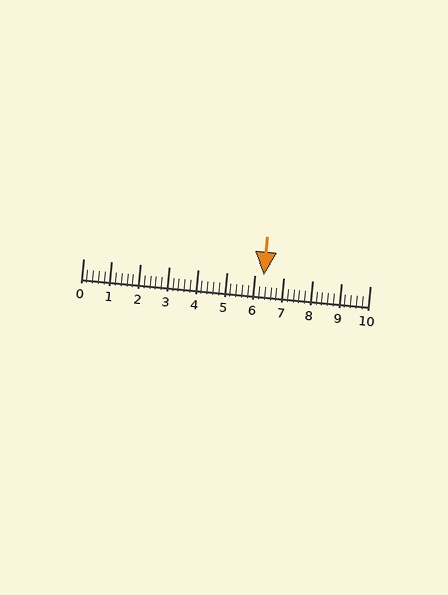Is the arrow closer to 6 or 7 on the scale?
The arrow is closer to 6.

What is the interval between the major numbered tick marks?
The major tick marks are spaced 1 units apart.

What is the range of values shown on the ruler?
The ruler shows values from 0 to 10.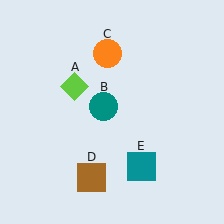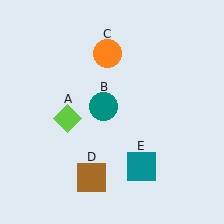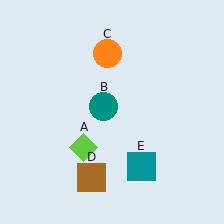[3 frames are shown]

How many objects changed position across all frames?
1 object changed position: lime diamond (object A).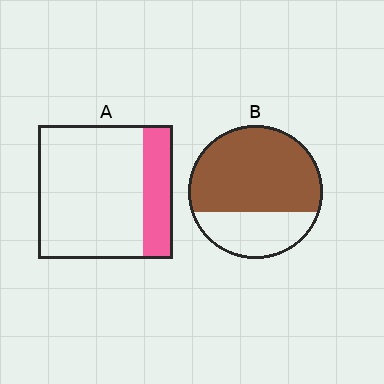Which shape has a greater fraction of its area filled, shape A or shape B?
Shape B.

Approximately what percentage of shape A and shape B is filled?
A is approximately 20% and B is approximately 70%.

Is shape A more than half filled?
No.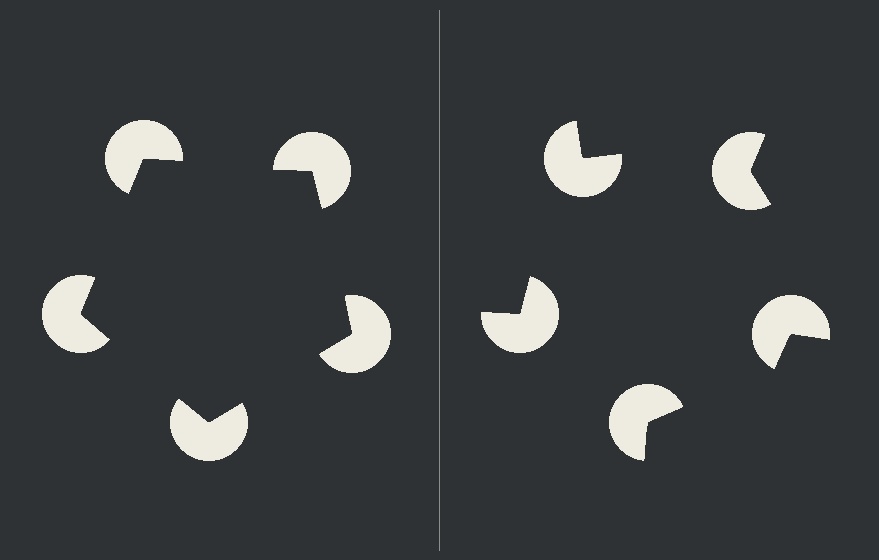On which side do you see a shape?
An illusory pentagon appears on the left side. On the right side the wedge cuts are rotated, so no coherent shape forms.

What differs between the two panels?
The pac-man discs are positioned identically on both sides; only the wedge orientations differ. On the left they align to a pentagon; on the right they are misaligned.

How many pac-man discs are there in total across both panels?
10 — 5 on each side.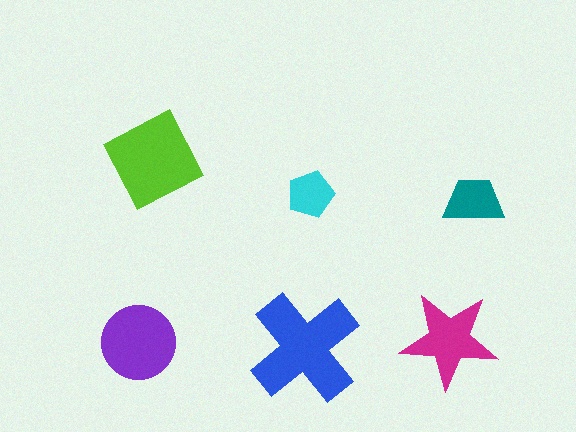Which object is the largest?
The blue cross.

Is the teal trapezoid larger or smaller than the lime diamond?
Smaller.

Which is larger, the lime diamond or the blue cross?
The blue cross.